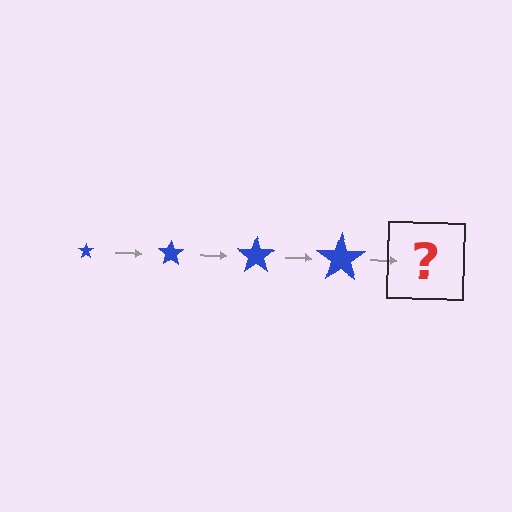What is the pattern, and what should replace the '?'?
The pattern is that the star gets progressively larger each step. The '?' should be a blue star, larger than the previous one.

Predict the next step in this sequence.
The next step is a blue star, larger than the previous one.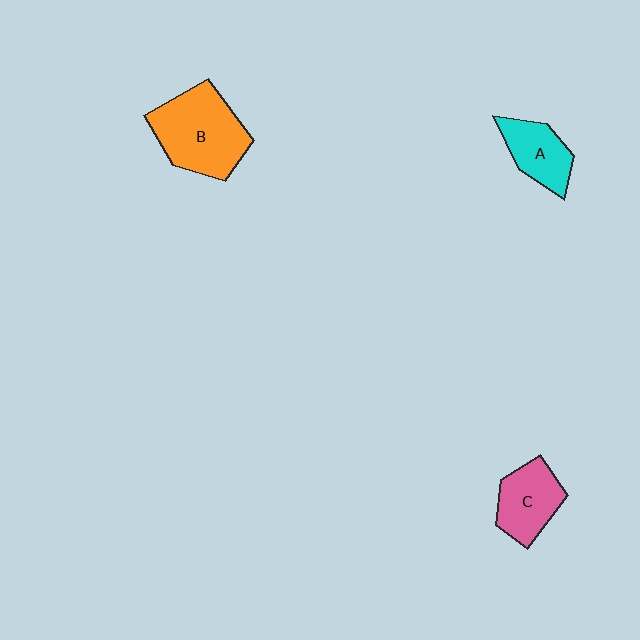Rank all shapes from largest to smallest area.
From largest to smallest: B (orange), C (pink), A (cyan).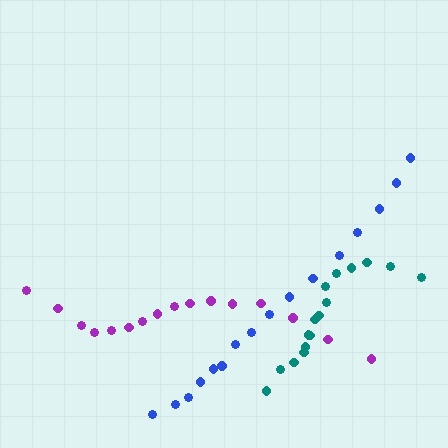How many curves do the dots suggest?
There are 3 distinct paths.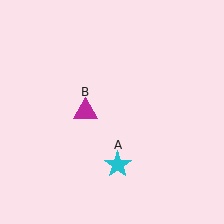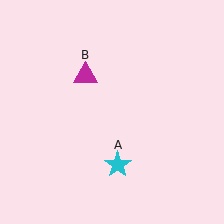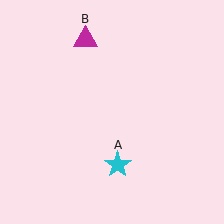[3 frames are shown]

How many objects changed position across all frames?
1 object changed position: magenta triangle (object B).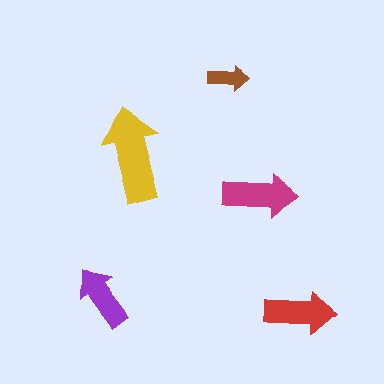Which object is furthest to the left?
The purple arrow is leftmost.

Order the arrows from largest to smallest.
the yellow one, the magenta one, the red one, the purple one, the brown one.